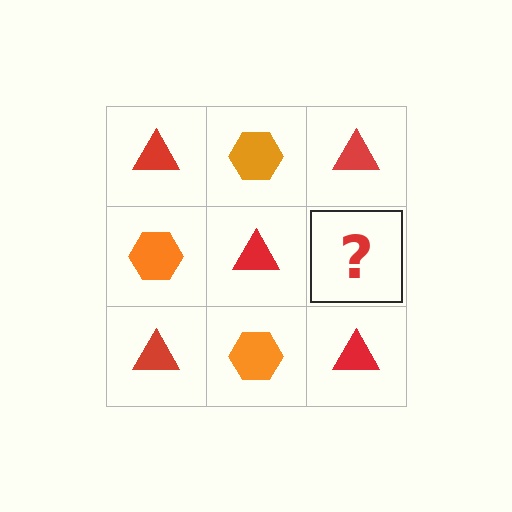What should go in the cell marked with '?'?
The missing cell should contain an orange hexagon.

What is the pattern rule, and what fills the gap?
The rule is that it alternates red triangle and orange hexagon in a checkerboard pattern. The gap should be filled with an orange hexagon.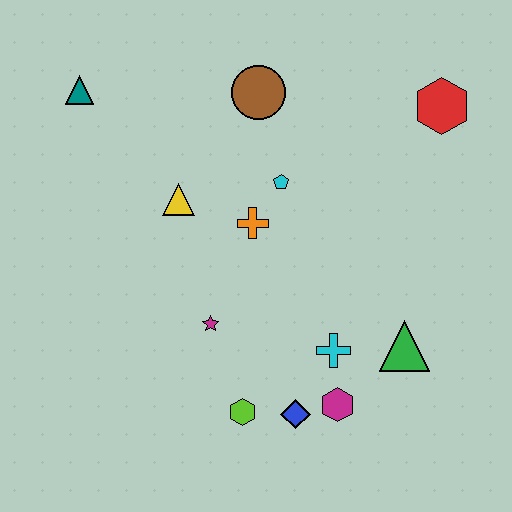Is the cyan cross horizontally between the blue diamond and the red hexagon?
Yes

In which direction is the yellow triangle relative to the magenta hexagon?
The yellow triangle is above the magenta hexagon.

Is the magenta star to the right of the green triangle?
No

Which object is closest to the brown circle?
The cyan pentagon is closest to the brown circle.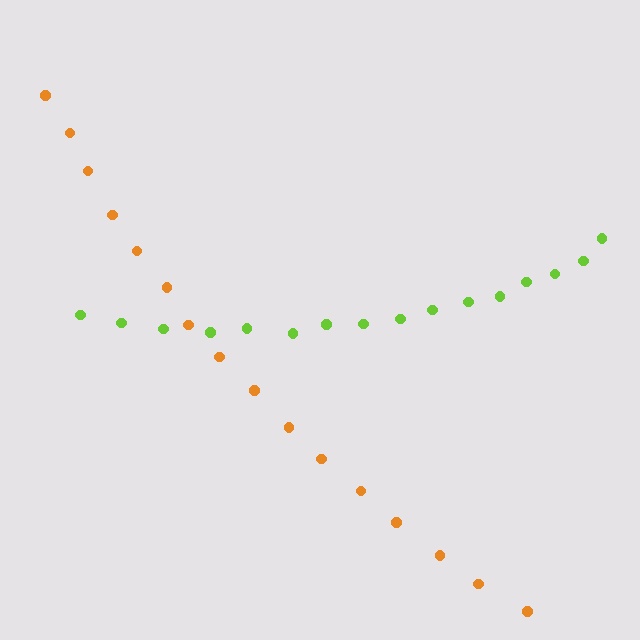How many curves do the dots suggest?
There are 2 distinct paths.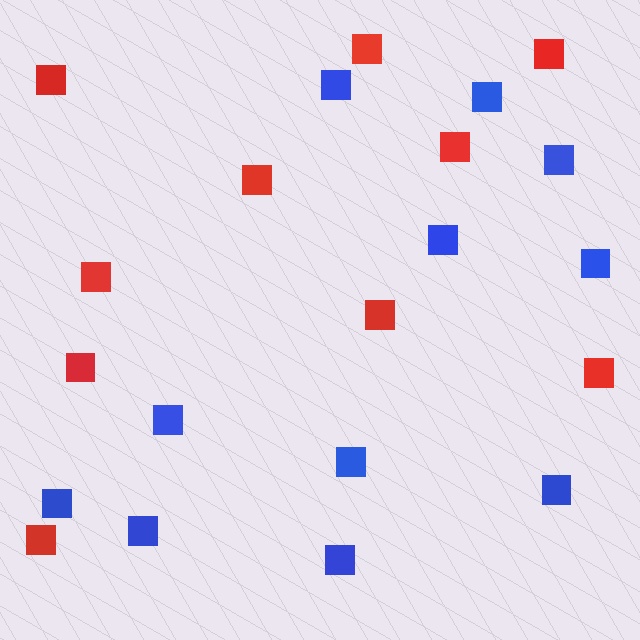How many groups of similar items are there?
There are 2 groups: one group of red squares (10) and one group of blue squares (11).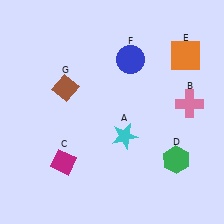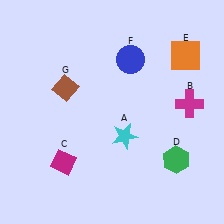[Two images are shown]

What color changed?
The cross (B) changed from pink in Image 1 to magenta in Image 2.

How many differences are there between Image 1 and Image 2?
There is 1 difference between the two images.